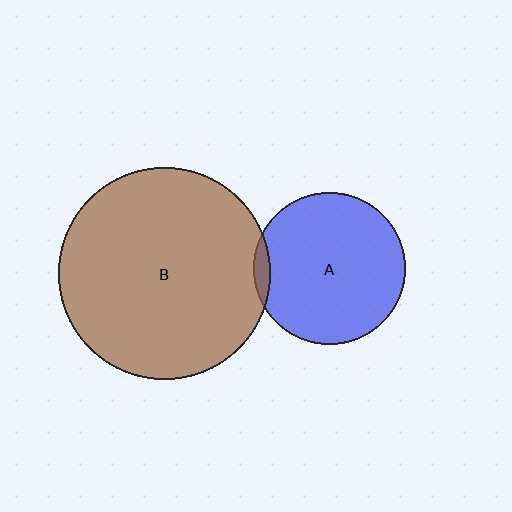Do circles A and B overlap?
Yes.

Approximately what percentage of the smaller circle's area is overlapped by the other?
Approximately 5%.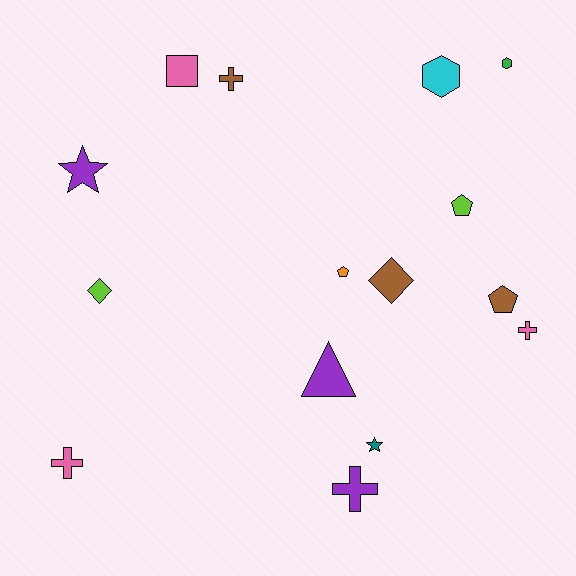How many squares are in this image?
There is 1 square.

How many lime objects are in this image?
There are 2 lime objects.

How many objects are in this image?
There are 15 objects.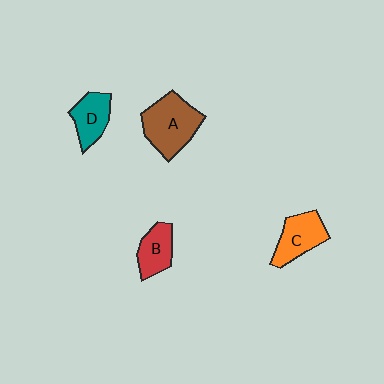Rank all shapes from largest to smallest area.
From largest to smallest: A (brown), C (orange), D (teal), B (red).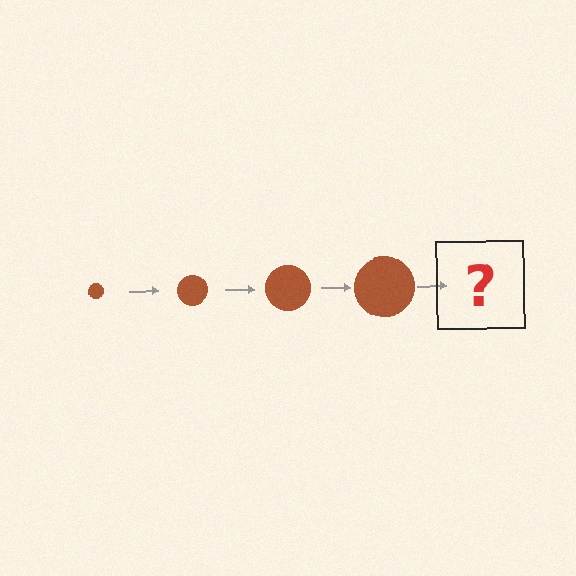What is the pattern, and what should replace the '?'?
The pattern is that the circle gets progressively larger each step. The '?' should be a brown circle, larger than the previous one.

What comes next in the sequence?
The next element should be a brown circle, larger than the previous one.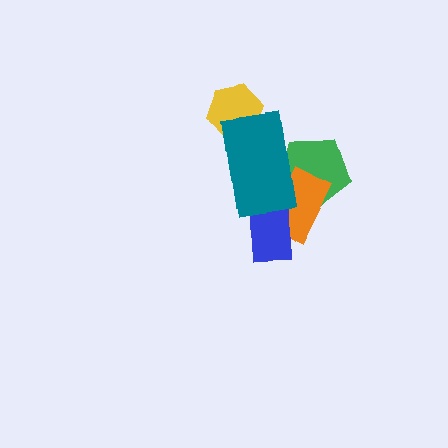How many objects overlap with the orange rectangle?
3 objects overlap with the orange rectangle.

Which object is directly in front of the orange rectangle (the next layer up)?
The blue rectangle is directly in front of the orange rectangle.